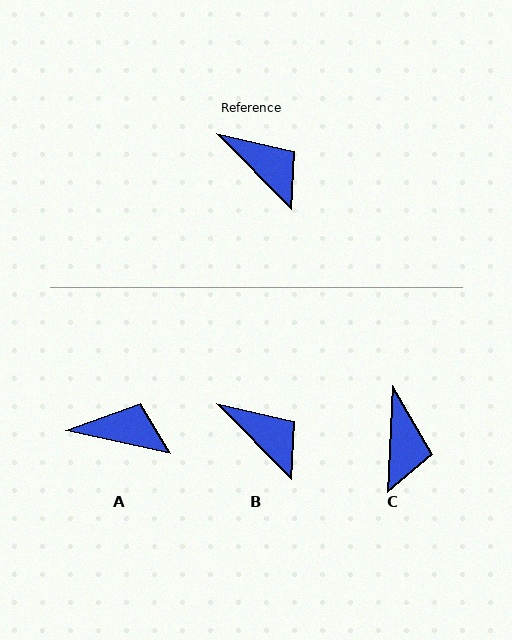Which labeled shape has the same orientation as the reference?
B.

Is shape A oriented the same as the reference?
No, it is off by about 33 degrees.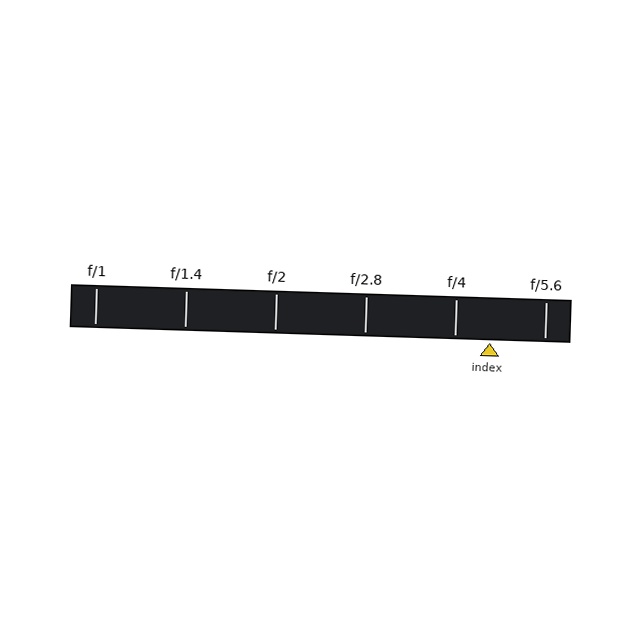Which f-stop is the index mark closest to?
The index mark is closest to f/4.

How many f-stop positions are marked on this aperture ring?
There are 6 f-stop positions marked.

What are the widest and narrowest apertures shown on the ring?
The widest aperture shown is f/1 and the narrowest is f/5.6.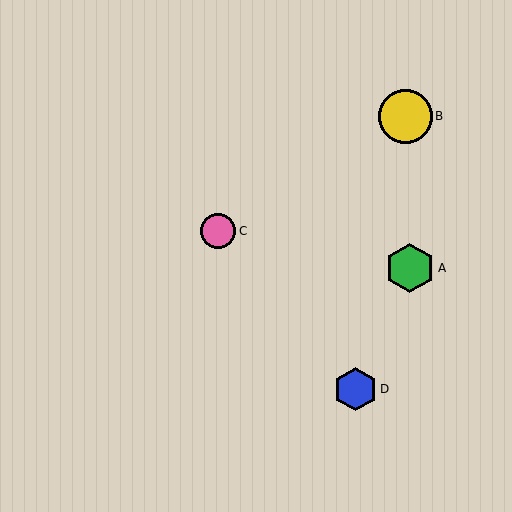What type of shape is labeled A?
Shape A is a green hexagon.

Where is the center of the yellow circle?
The center of the yellow circle is at (405, 117).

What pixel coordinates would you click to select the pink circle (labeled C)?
Click at (218, 231) to select the pink circle C.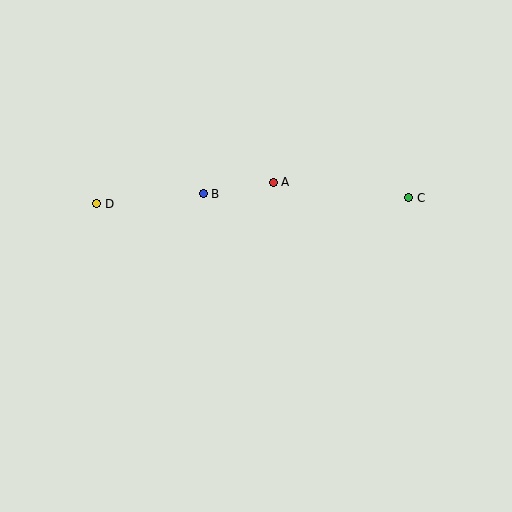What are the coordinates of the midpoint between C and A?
The midpoint between C and A is at (341, 190).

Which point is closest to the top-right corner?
Point C is closest to the top-right corner.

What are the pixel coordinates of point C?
Point C is at (409, 198).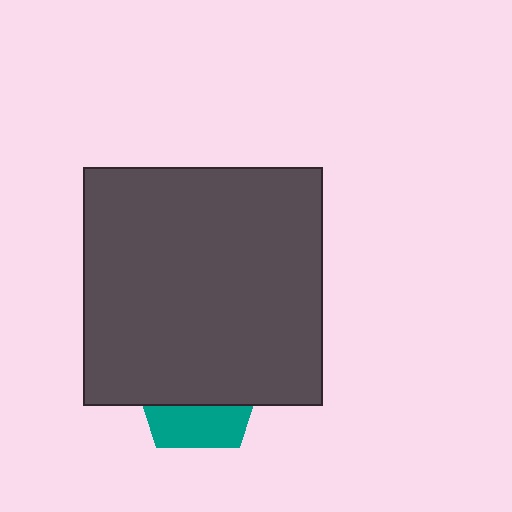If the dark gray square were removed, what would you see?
You would see the complete teal pentagon.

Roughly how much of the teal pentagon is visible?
A small part of it is visible (roughly 34%).